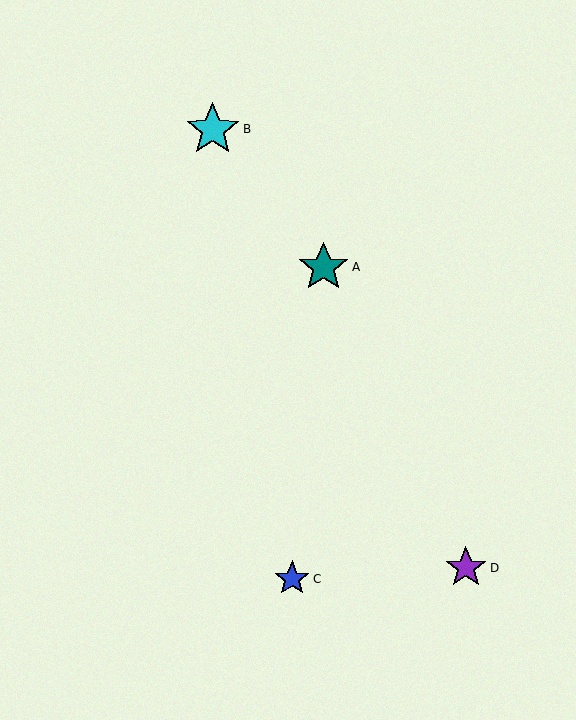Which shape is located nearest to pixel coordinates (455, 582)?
The purple star (labeled D) at (466, 568) is nearest to that location.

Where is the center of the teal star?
The center of the teal star is at (324, 267).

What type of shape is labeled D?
Shape D is a purple star.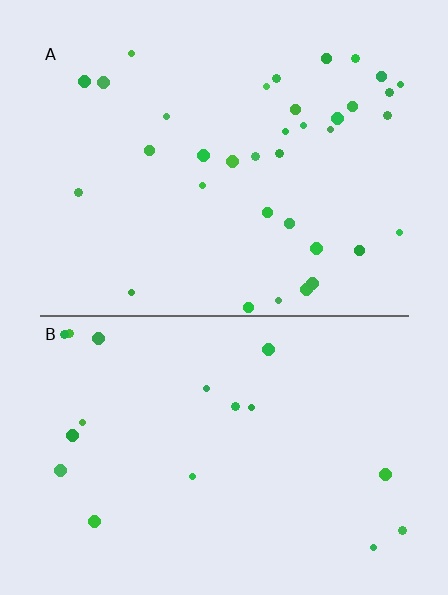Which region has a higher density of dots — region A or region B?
A (the top).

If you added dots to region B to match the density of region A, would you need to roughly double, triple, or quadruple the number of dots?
Approximately double.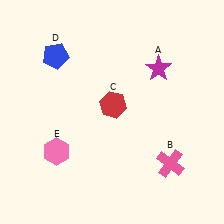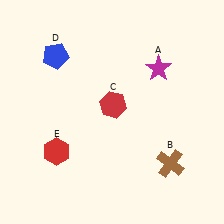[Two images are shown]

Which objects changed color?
B changed from pink to brown. E changed from pink to red.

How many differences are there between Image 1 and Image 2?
There are 2 differences between the two images.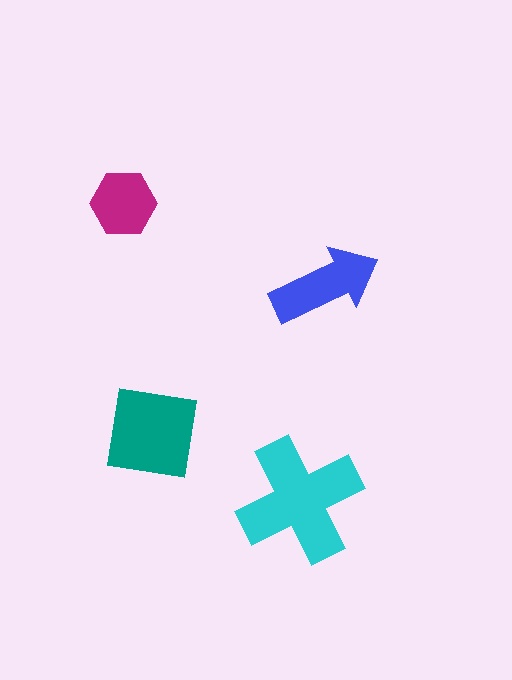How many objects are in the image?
There are 4 objects in the image.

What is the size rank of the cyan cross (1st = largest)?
1st.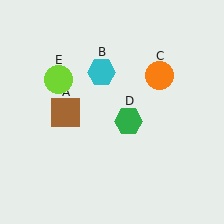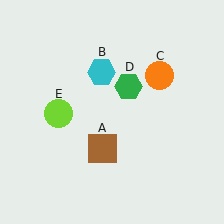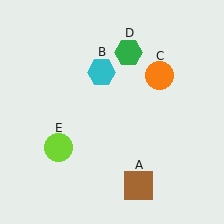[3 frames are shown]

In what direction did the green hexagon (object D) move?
The green hexagon (object D) moved up.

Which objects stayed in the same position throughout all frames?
Cyan hexagon (object B) and orange circle (object C) remained stationary.